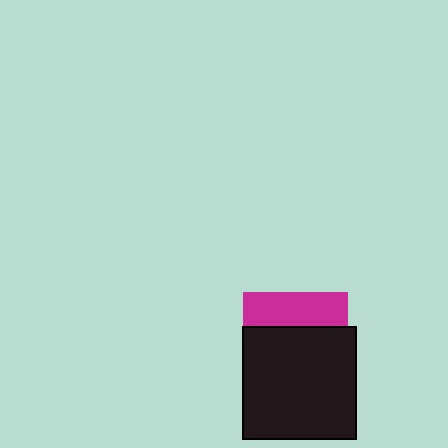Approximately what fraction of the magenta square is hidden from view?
Roughly 68% of the magenta square is hidden behind the black square.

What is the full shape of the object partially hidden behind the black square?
The partially hidden object is a magenta square.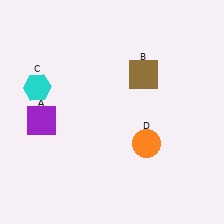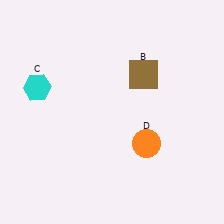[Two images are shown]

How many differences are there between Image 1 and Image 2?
There is 1 difference between the two images.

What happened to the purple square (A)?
The purple square (A) was removed in Image 2. It was in the bottom-left area of Image 1.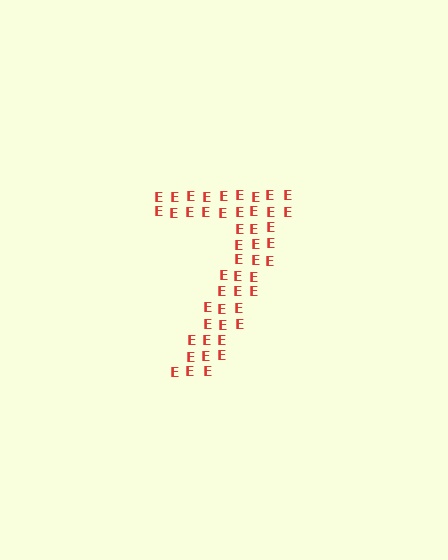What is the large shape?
The large shape is the digit 7.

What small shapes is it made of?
It is made of small letter E's.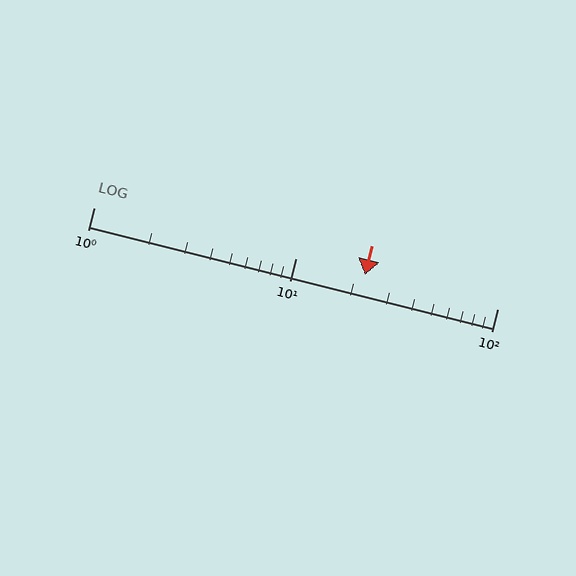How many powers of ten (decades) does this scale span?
The scale spans 2 decades, from 1 to 100.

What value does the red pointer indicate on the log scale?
The pointer indicates approximately 22.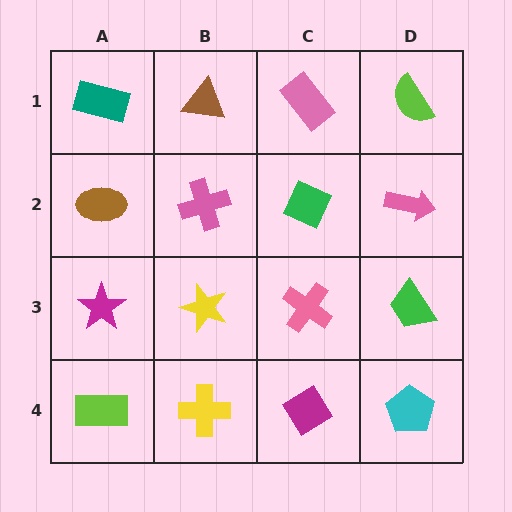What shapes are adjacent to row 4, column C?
A pink cross (row 3, column C), a yellow cross (row 4, column B), a cyan pentagon (row 4, column D).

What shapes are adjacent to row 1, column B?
A pink cross (row 2, column B), a teal rectangle (row 1, column A), a pink rectangle (row 1, column C).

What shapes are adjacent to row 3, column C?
A green diamond (row 2, column C), a magenta diamond (row 4, column C), a yellow star (row 3, column B), a green trapezoid (row 3, column D).